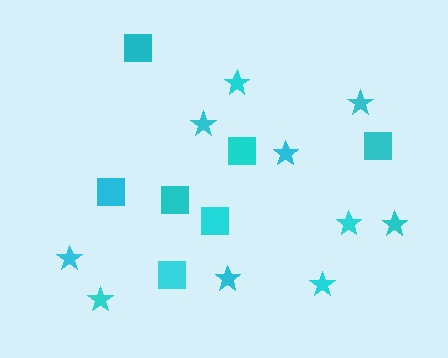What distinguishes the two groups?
There are 2 groups: one group of squares (7) and one group of stars (10).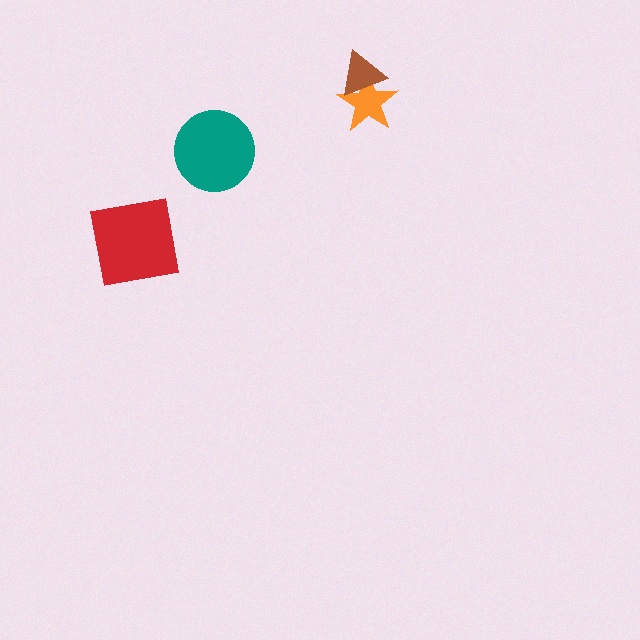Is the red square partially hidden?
No, no other shape covers it.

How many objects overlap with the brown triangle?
1 object overlaps with the brown triangle.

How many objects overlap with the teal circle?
0 objects overlap with the teal circle.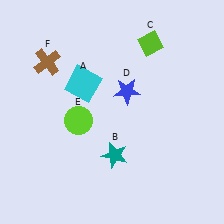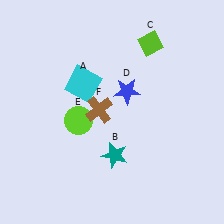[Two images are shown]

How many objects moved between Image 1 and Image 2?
1 object moved between the two images.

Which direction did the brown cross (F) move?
The brown cross (F) moved right.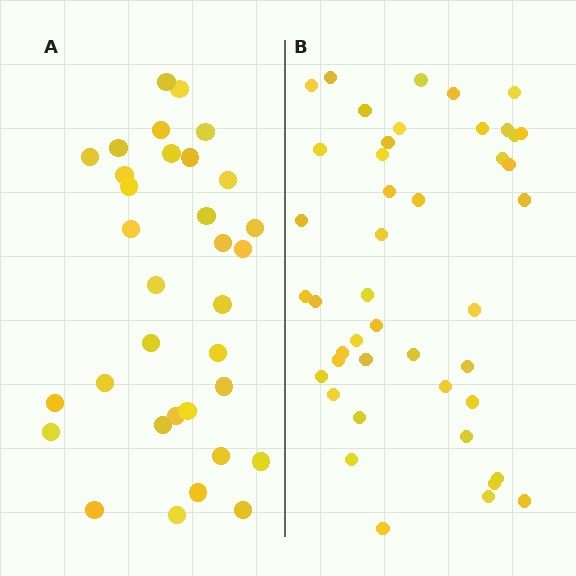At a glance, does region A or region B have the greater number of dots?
Region B (the right region) has more dots.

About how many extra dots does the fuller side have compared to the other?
Region B has roughly 12 or so more dots than region A.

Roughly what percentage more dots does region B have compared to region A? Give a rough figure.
About 35% more.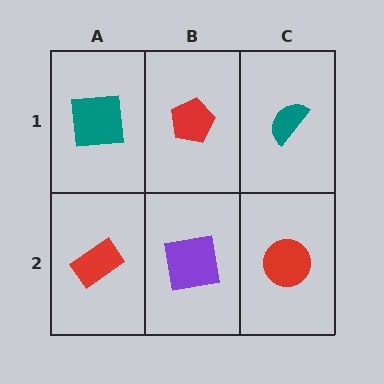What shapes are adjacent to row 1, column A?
A red rectangle (row 2, column A), a red pentagon (row 1, column B).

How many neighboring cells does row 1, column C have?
2.